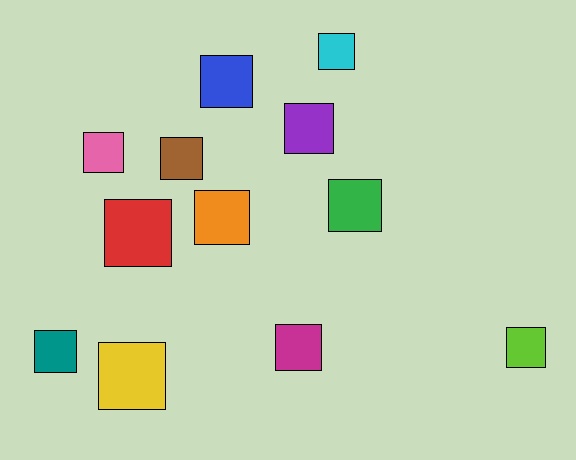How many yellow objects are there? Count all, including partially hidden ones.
There is 1 yellow object.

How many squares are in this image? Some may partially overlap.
There are 12 squares.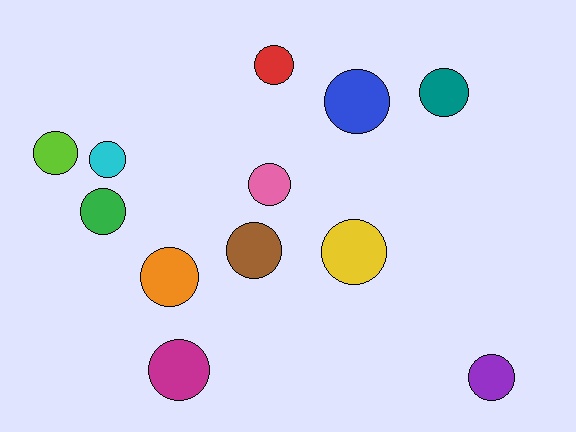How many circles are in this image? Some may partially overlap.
There are 12 circles.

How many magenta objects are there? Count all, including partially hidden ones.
There is 1 magenta object.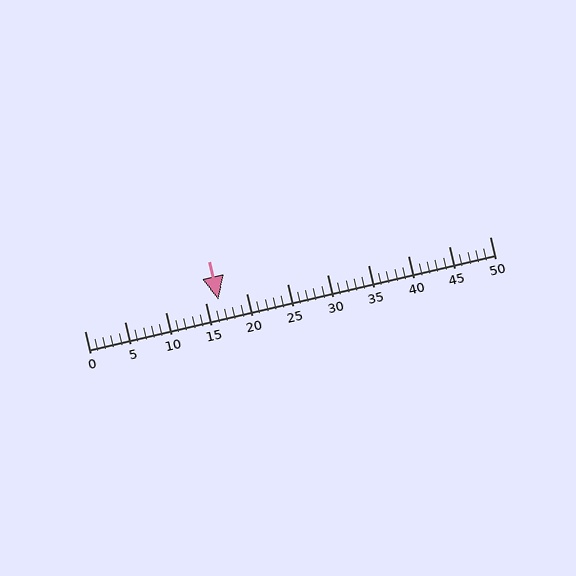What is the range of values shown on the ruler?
The ruler shows values from 0 to 50.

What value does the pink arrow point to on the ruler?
The pink arrow points to approximately 16.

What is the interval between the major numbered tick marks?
The major tick marks are spaced 5 units apart.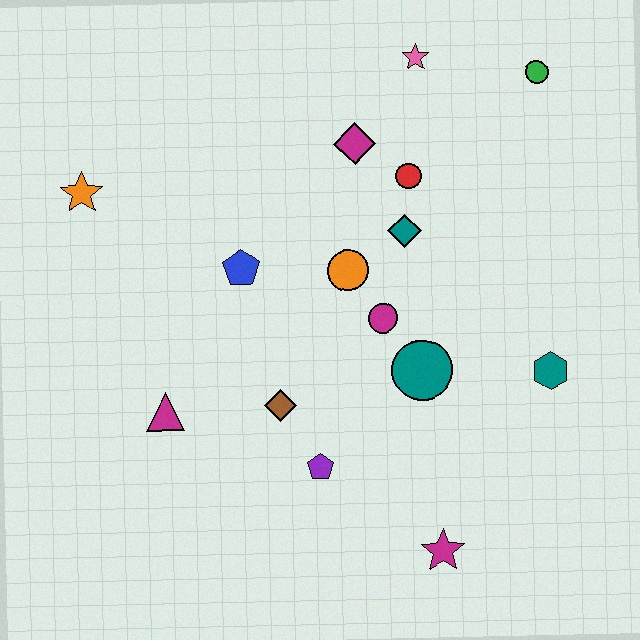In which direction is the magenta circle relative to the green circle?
The magenta circle is below the green circle.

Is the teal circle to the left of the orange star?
No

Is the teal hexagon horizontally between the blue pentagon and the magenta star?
No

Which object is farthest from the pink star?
The magenta star is farthest from the pink star.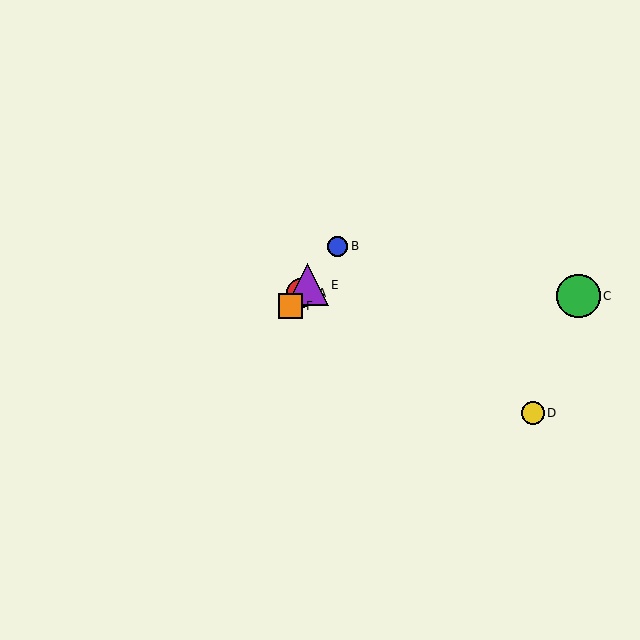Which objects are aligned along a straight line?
Objects A, B, E, F are aligned along a straight line.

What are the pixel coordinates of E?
Object E is at (307, 285).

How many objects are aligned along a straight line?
4 objects (A, B, E, F) are aligned along a straight line.